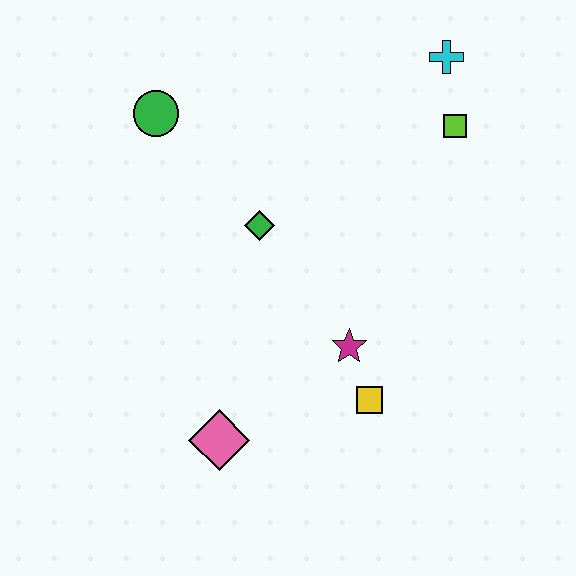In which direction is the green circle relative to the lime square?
The green circle is to the left of the lime square.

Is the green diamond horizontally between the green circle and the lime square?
Yes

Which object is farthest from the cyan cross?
The pink diamond is farthest from the cyan cross.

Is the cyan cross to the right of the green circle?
Yes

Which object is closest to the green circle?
The green diamond is closest to the green circle.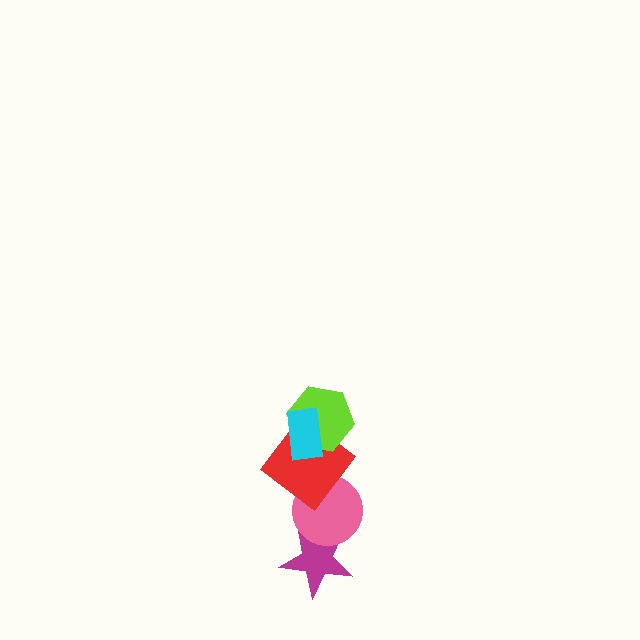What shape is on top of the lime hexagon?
The cyan rectangle is on top of the lime hexagon.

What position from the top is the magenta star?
The magenta star is 5th from the top.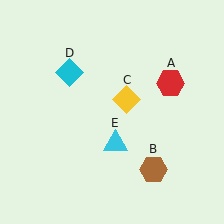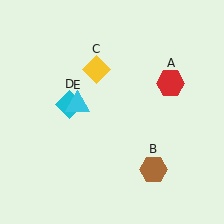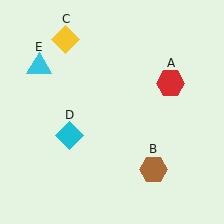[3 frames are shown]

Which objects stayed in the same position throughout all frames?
Red hexagon (object A) and brown hexagon (object B) remained stationary.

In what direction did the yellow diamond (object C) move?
The yellow diamond (object C) moved up and to the left.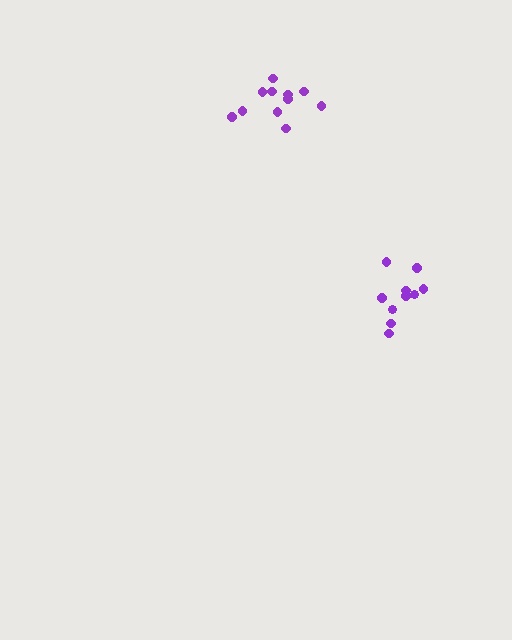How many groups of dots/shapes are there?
There are 2 groups.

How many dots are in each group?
Group 1: 10 dots, Group 2: 11 dots (21 total).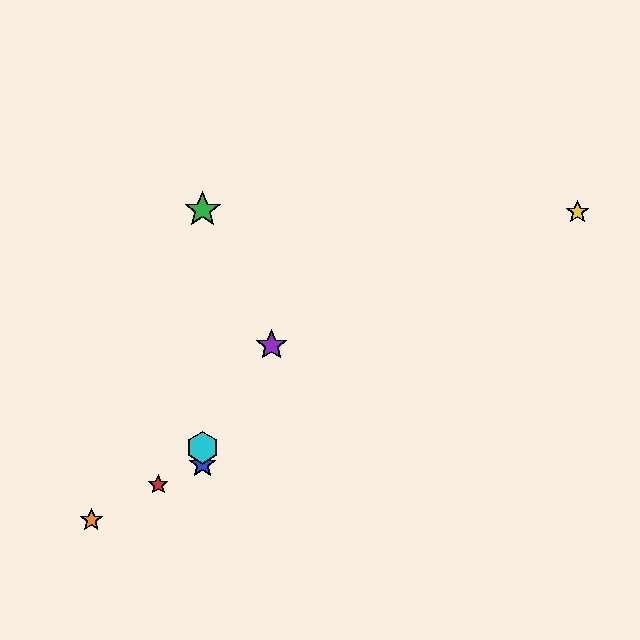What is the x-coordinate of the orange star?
The orange star is at x≈91.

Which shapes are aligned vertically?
The blue star, the green star, the cyan hexagon are aligned vertically.